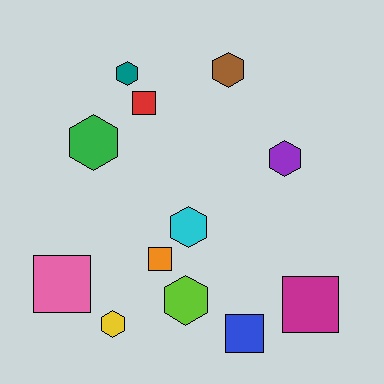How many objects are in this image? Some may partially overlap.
There are 12 objects.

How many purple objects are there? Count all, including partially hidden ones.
There is 1 purple object.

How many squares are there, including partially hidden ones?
There are 5 squares.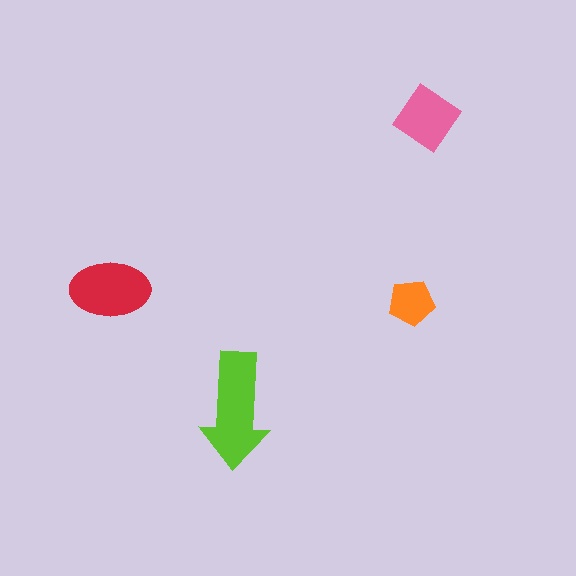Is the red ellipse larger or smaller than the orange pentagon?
Larger.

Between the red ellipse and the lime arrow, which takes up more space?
The lime arrow.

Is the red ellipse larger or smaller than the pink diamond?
Larger.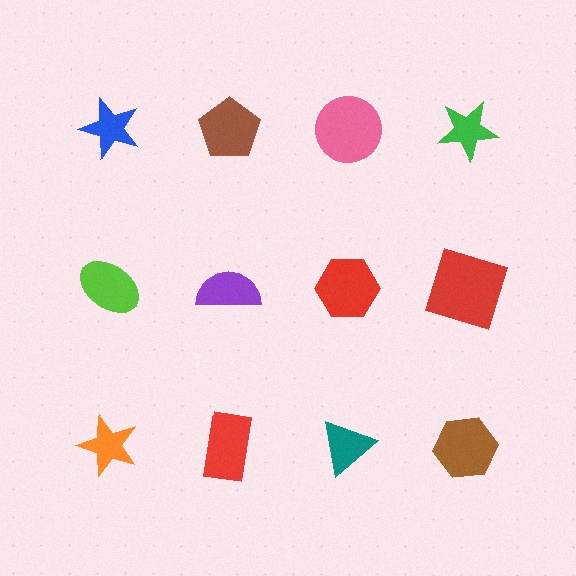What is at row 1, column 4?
A green star.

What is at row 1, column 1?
A blue star.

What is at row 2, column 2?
A purple semicircle.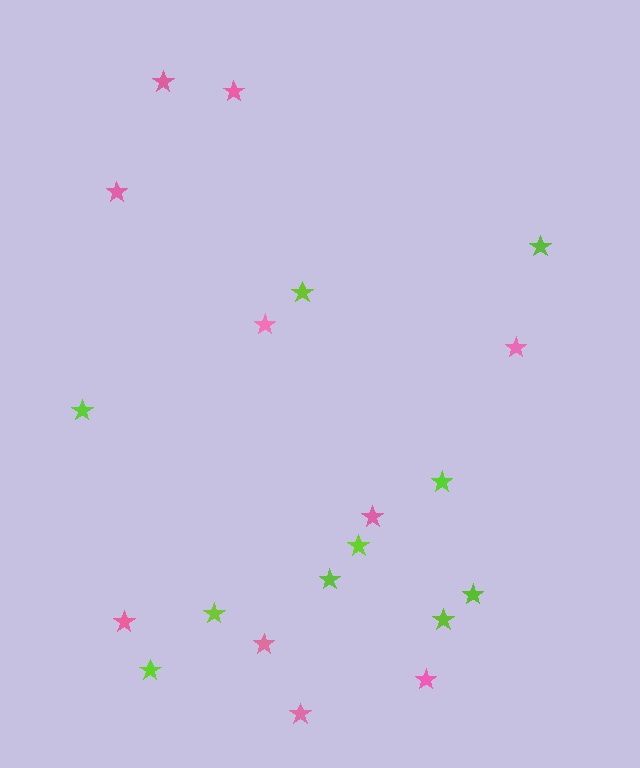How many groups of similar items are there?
There are 2 groups: one group of lime stars (10) and one group of pink stars (10).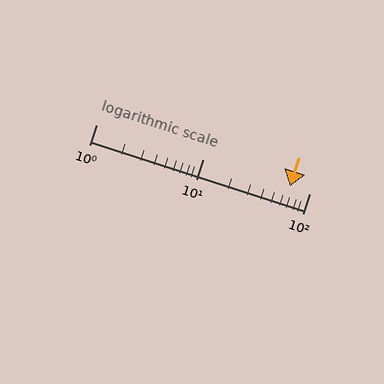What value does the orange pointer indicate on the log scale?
The pointer indicates approximately 66.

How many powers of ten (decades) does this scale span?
The scale spans 2 decades, from 1 to 100.